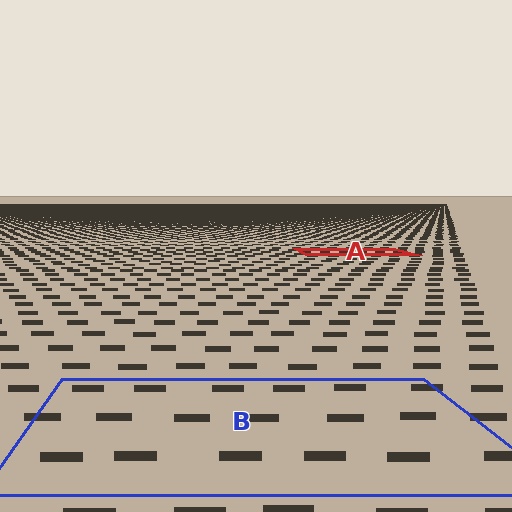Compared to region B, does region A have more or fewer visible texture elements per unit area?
Region A has more texture elements per unit area — they are packed more densely because it is farther away.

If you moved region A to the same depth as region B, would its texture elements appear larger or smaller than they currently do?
They would appear larger. At a closer depth, the same texture elements are projected at a bigger on-screen size.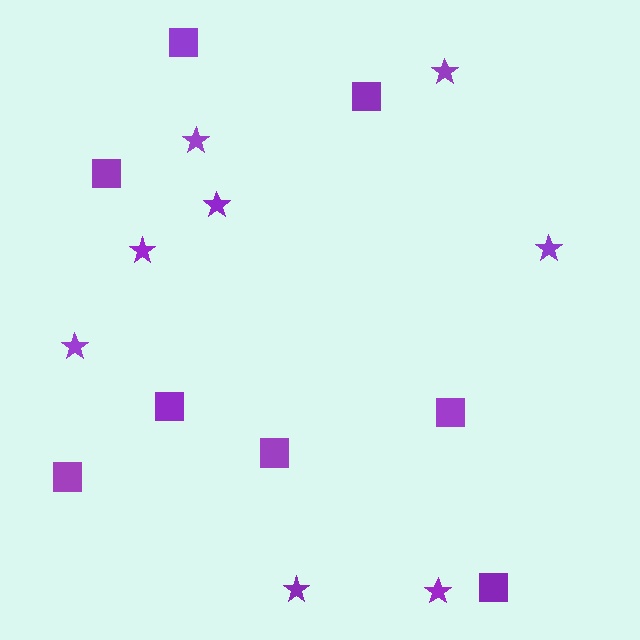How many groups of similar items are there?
There are 2 groups: one group of stars (8) and one group of squares (8).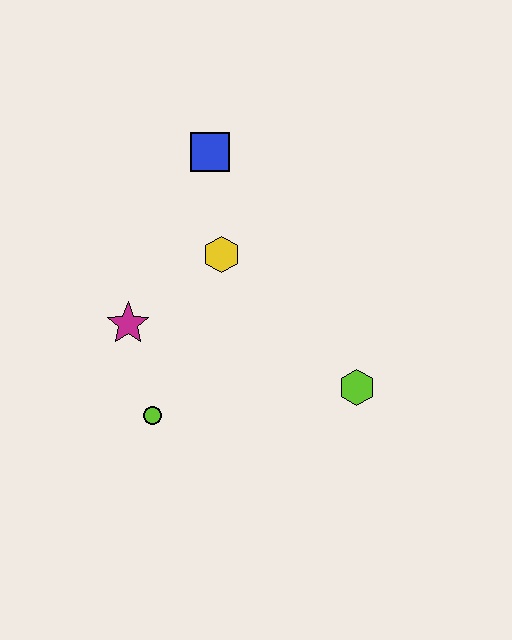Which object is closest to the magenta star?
The lime circle is closest to the magenta star.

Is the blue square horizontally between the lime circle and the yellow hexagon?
Yes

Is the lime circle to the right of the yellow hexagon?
No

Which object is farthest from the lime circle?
The blue square is farthest from the lime circle.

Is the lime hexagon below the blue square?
Yes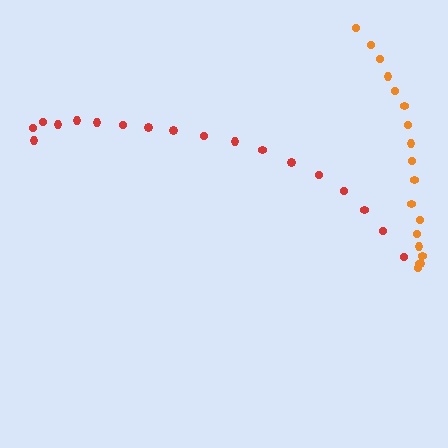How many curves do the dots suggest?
There are 2 distinct paths.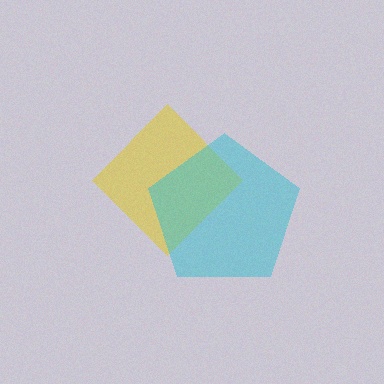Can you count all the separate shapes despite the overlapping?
Yes, there are 2 separate shapes.